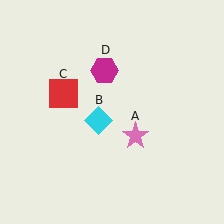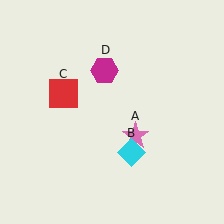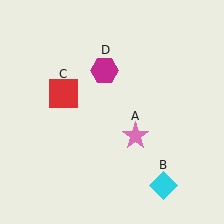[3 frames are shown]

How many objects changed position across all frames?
1 object changed position: cyan diamond (object B).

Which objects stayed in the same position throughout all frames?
Pink star (object A) and red square (object C) and magenta hexagon (object D) remained stationary.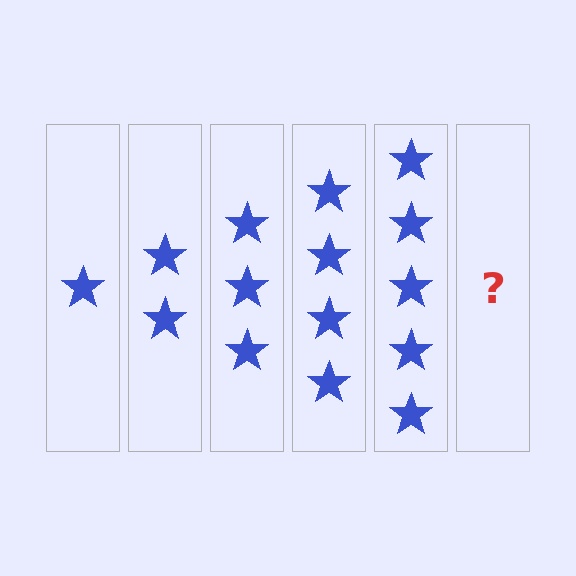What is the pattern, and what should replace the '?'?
The pattern is that each step adds one more star. The '?' should be 6 stars.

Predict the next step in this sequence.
The next step is 6 stars.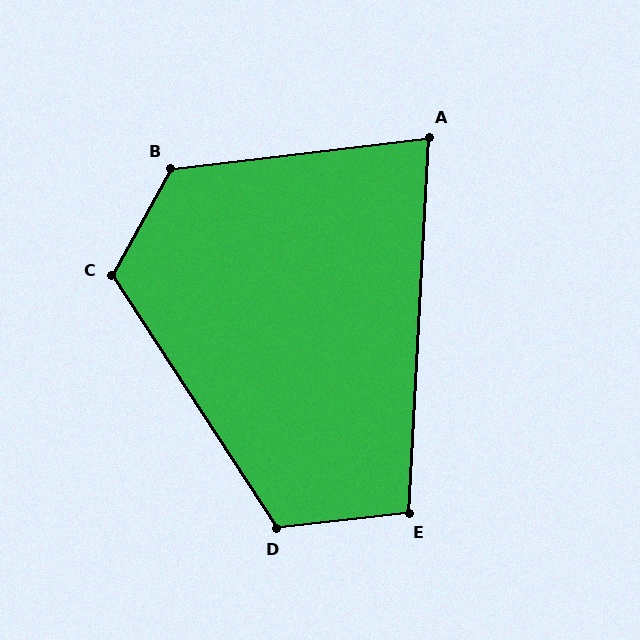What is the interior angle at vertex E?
Approximately 100 degrees (obtuse).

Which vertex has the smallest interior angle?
A, at approximately 80 degrees.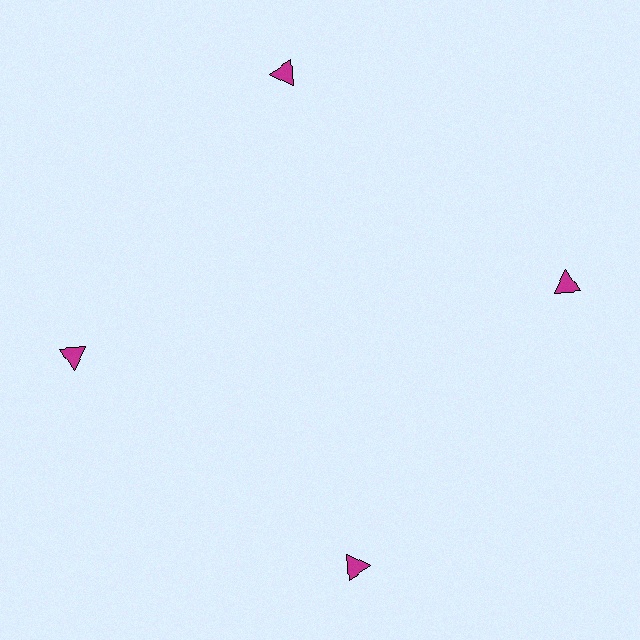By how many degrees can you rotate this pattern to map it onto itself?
The pattern maps onto itself every 90 degrees of rotation.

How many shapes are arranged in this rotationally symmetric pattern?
There are 4 shapes, arranged in 4 groups of 1.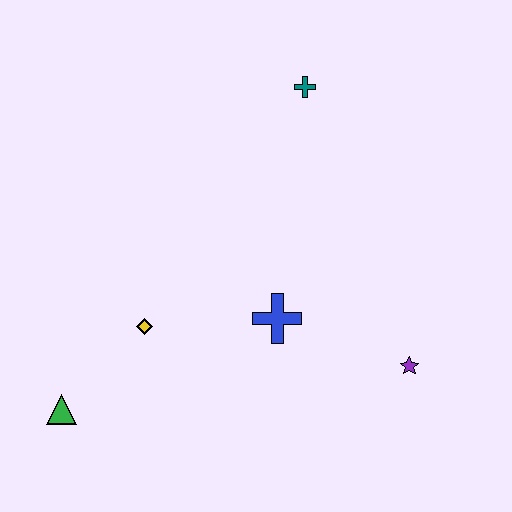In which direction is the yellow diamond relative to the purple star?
The yellow diamond is to the left of the purple star.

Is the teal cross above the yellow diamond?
Yes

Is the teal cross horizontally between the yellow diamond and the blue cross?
No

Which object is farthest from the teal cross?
The green triangle is farthest from the teal cross.